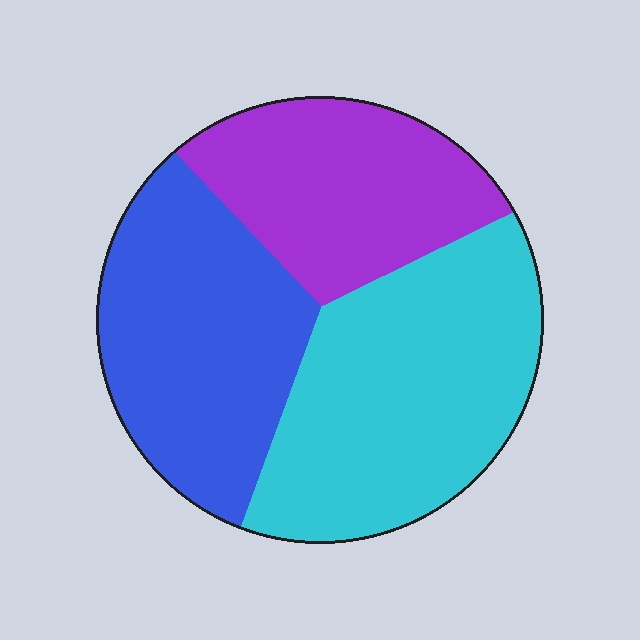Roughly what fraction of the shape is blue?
Blue takes up about one third (1/3) of the shape.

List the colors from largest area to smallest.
From largest to smallest: cyan, blue, purple.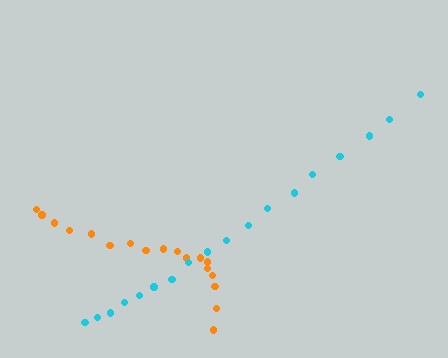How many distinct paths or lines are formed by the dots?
There are 2 distinct paths.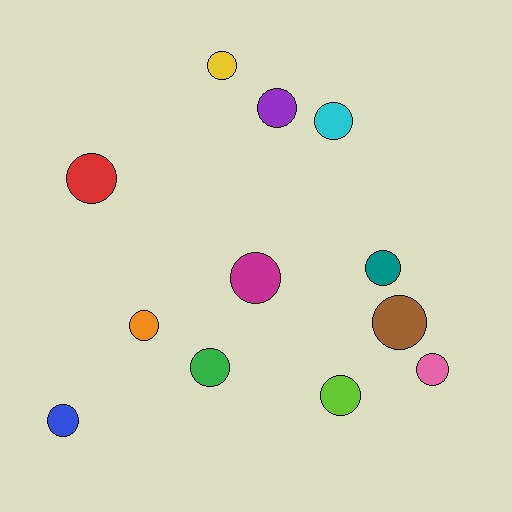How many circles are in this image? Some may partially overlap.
There are 12 circles.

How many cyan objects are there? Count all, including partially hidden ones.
There is 1 cyan object.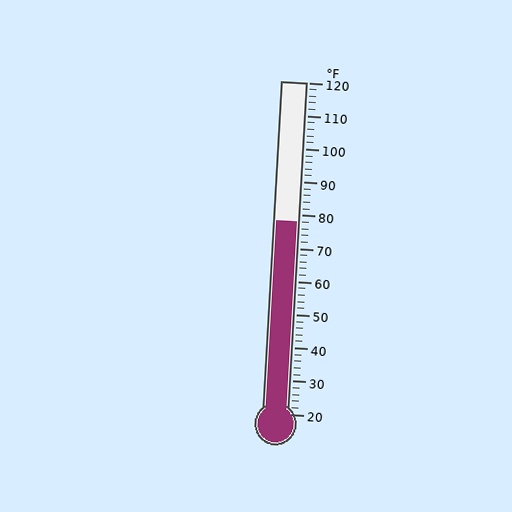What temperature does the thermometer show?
The thermometer shows approximately 78°F.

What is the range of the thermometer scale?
The thermometer scale ranges from 20°F to 120°F.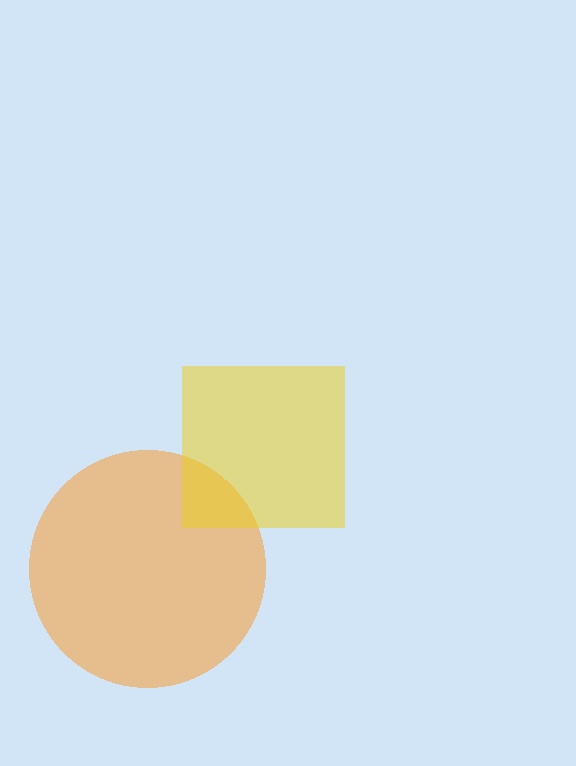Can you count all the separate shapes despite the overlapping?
Yes, there are 2 separate shapes.